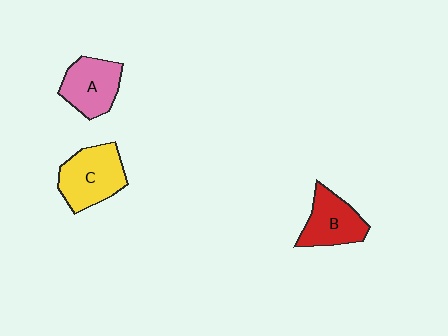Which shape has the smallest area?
Shape B (red).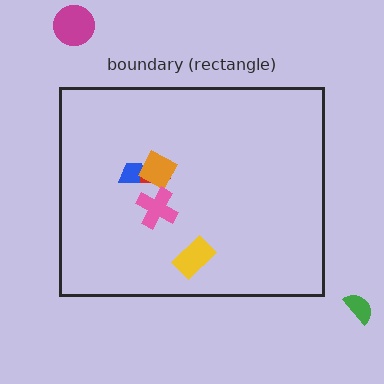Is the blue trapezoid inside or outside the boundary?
Inside.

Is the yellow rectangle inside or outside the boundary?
Inside.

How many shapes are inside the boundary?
5 inside, 2 outside.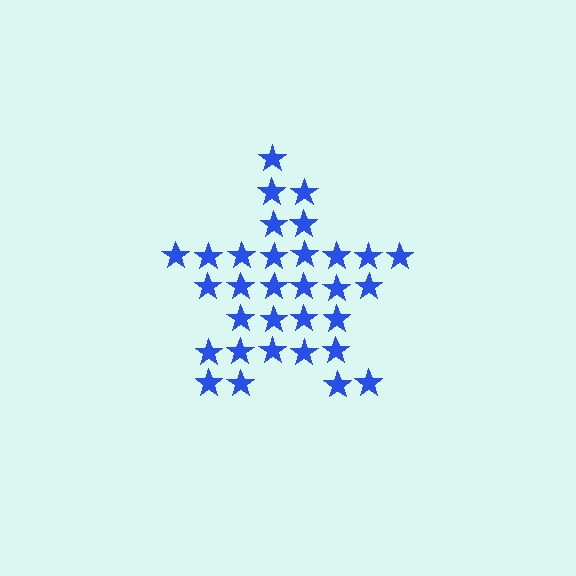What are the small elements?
The small elements are stars.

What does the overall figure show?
The overall figure shows a star.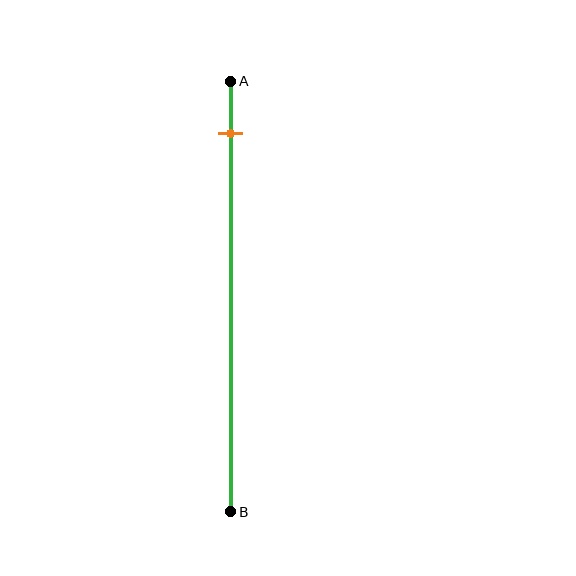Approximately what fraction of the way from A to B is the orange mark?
The orange mark is approximately 10% of the way from A to B.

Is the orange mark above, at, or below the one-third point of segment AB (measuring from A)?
The orange mark is above the one-third point of segment AB.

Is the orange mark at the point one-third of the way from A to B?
No, the mark is at about 10% from A, not at the 33% one-third point.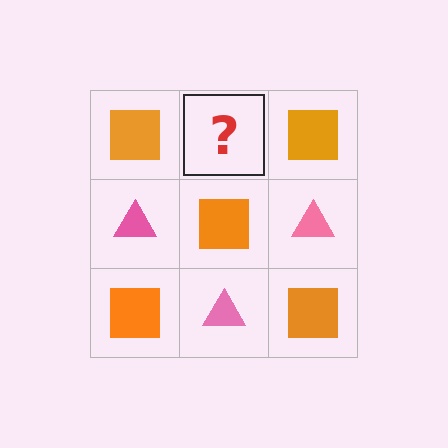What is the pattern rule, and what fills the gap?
The rule is that it alternates orange square and pink triangle in a checkerboard pattern. The gap should be filled with a pink triangle.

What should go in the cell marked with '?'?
The missing cell should contain a pink triangle.